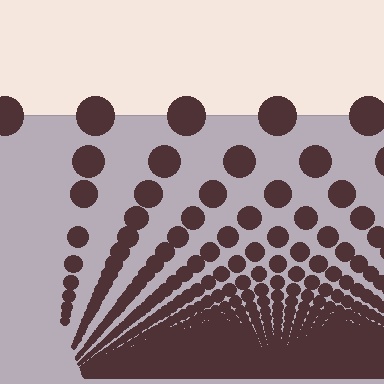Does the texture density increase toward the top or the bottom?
Density increases toward the bottom.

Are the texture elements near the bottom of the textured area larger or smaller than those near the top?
Smaller. The gradient is inverted — elements near the bottom are smaller and denser.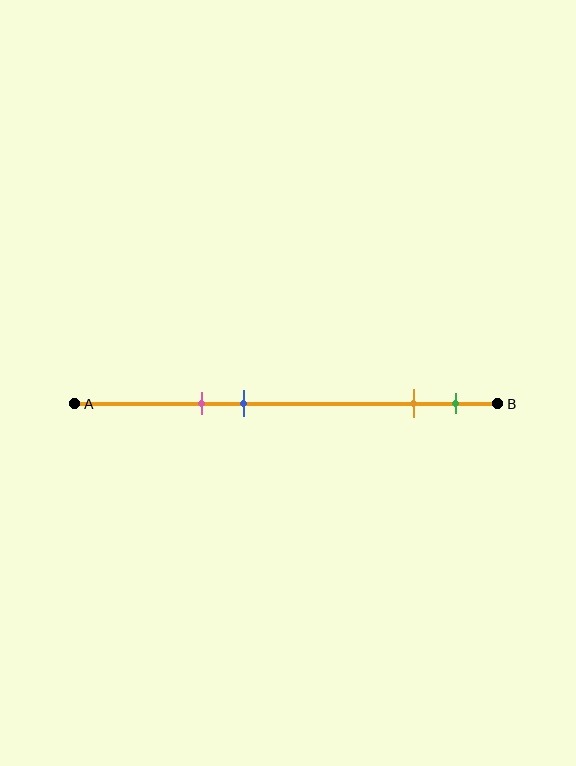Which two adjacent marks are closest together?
The orange and green marks are the closest adjacent pair.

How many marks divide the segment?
There are 4 marks dividing the segment.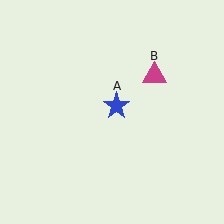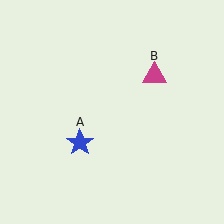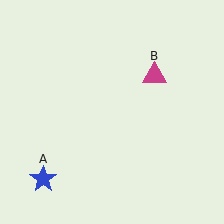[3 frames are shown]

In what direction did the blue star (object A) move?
The blue star (object A) moved down and to the left.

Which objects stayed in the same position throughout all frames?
Magenta triangle (object B) remained stationary.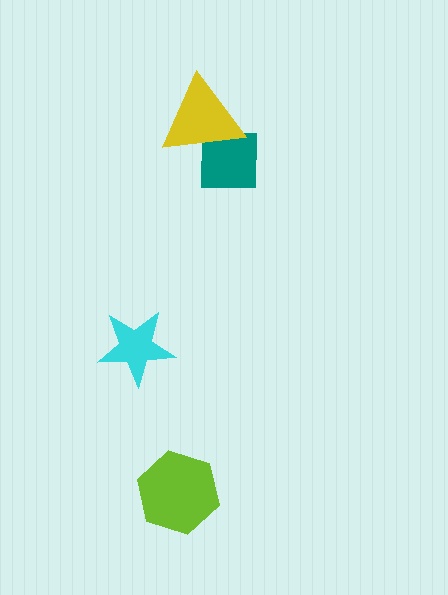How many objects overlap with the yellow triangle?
1 object overlaps with the yellow triangle.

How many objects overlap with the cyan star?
0 objects overlap with the cyan star.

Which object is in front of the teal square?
The yellow triangle is in front of the teal square.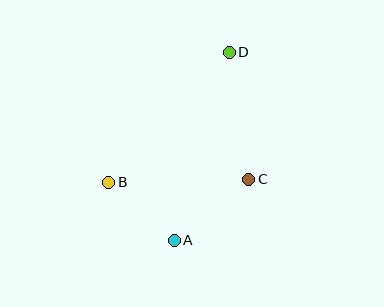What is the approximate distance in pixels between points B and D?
The distance between B and D is approximately 177 pixels.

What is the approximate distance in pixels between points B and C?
The distance between B and C is approximately 140 pixels.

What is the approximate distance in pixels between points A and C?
The distance between A and C is approximately 96 pixels.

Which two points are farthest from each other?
Points A and D are farthest from each other.